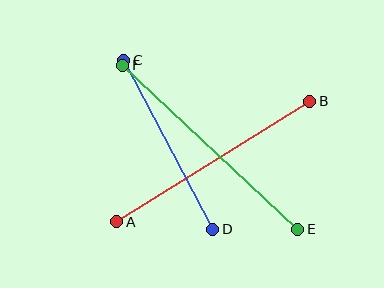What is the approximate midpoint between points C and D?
The midpoint is at approximately (168, 145) pixels.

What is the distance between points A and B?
The distance is approximately 228 pixels.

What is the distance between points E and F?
The distance is approximately 240 pixels.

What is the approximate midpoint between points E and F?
The midpoint is at approximately (210, 147) pixels.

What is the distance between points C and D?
The distance is approximately 191 pixels.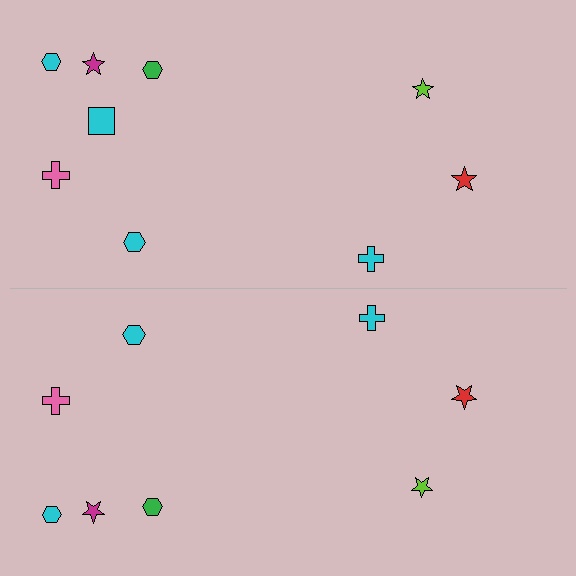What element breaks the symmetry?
A cyan square is missing from the bottom side.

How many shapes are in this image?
There are 17 shapes in this image.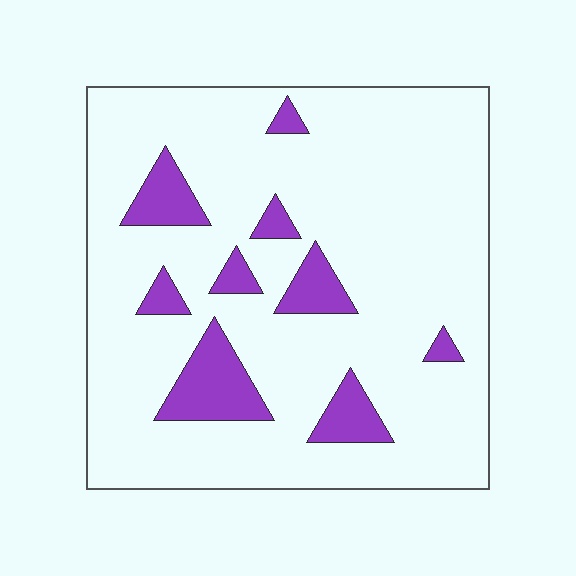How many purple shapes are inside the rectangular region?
9.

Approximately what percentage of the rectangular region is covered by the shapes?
Approximately 15%.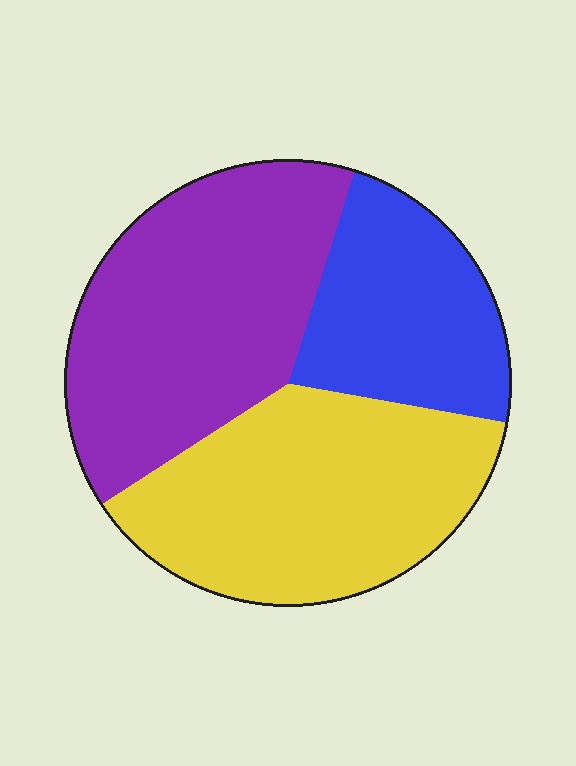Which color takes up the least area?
Blue, at roughly 25%.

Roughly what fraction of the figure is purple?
Purple takes up about two fifths (2/5) of the figure.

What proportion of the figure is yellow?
Yellow covers around 40% of the figure.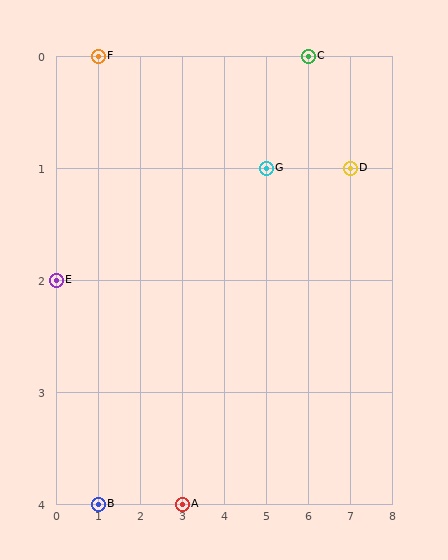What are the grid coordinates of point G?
Point G is at grid coordinates (5, 1).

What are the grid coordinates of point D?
Point D is at grid coordinates (7, 1).